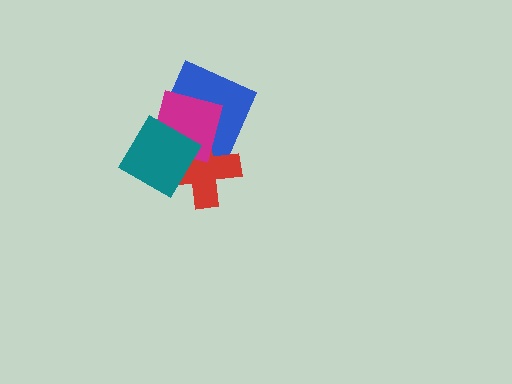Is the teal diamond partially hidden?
No, no other shape covers it.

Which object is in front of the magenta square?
The teal diamond is in front of the magenta square.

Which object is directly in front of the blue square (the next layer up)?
The red cross is directly in front of the blue square.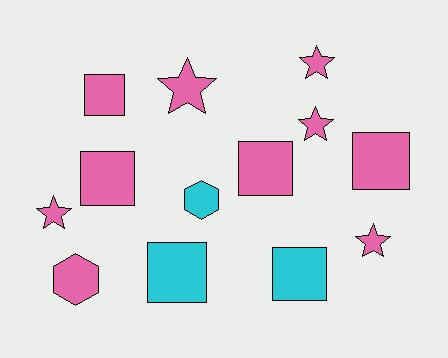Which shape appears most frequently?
Square, with 6 objects.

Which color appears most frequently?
Pink, with 10 objects.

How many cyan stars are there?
There are no cyan stars.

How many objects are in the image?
There are 13 objects.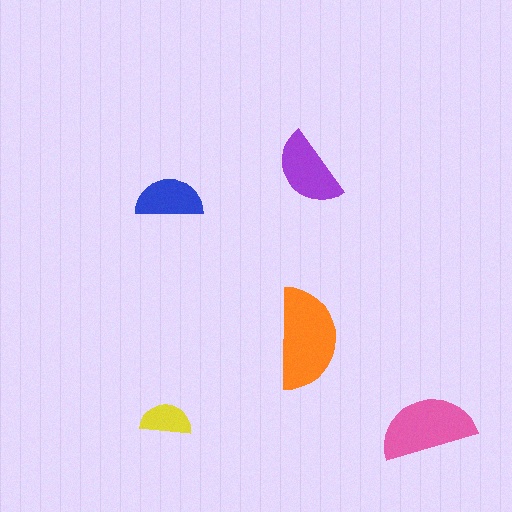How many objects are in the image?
There are 5 objects in the image.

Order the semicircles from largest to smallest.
the orange one, the pink one, the purple one, the blue one, the yellow one.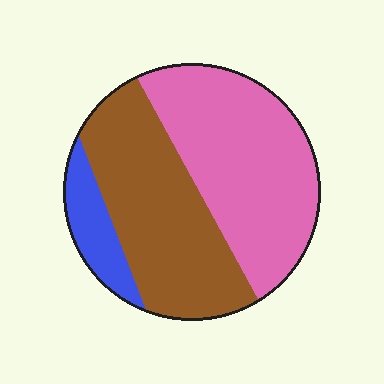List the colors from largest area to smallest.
From largest to smallest: pink, brown, blue.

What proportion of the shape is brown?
Brown takes up between a third and a half of the shape.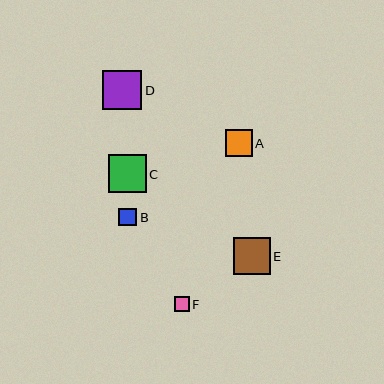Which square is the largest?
Square D is the largest with a size of approximately 39 pixels.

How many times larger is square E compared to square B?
Square E is approximately 2.1 times the size of square B.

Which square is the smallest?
Square F is the smallest with a size of approximately 15 pixels.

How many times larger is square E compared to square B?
Square E is approximately 2.1 times the size of square B.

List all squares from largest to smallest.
From largest to smallest: D, C, E, A, B, F.